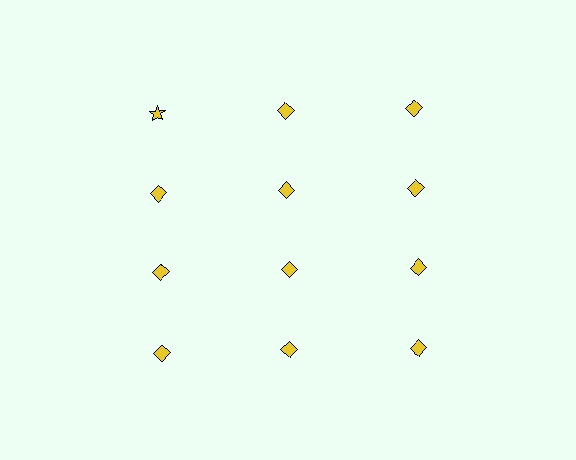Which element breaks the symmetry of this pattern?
The yellow star in the top row, leftmost column breaks the symmetry. All other shapes are yellow diamonds.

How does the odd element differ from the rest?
It has a different shape: star instead of diamond.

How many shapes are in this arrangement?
There are 12 shapes arranged in a grid pattern.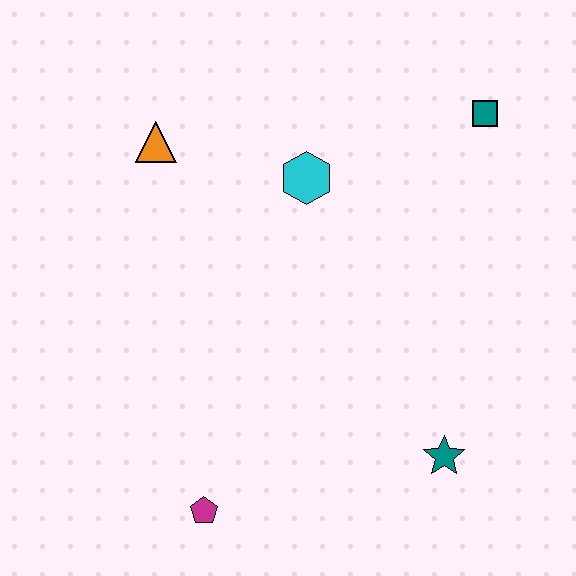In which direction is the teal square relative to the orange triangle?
The teal square is to the right of the orange triangle.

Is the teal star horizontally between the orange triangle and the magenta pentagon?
No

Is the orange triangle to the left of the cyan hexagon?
Yes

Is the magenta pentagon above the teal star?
No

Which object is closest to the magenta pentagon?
The teal star is closest to the magenta pentagon.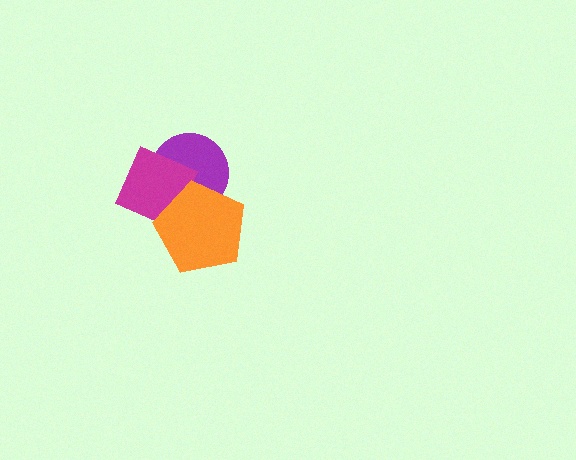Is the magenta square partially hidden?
Yes, it is partially covered by another shape.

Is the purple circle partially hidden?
Yes, it is partially covered by another shape.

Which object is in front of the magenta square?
The orange pentagon is in front of the magenta square.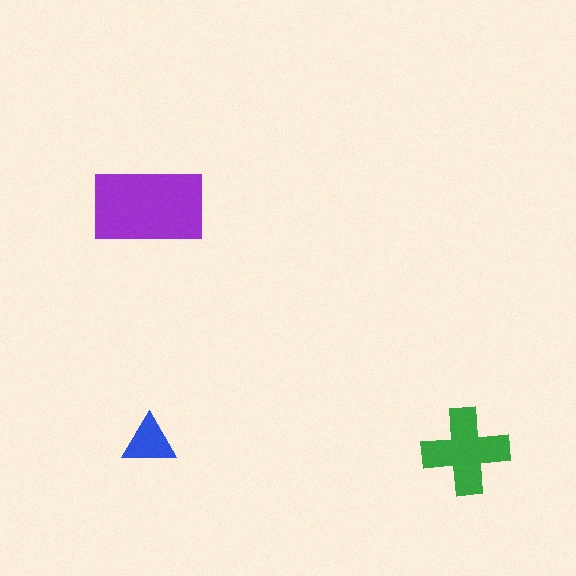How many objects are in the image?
There are 3 objects in the image.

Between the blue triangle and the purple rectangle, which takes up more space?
The purple rectangle.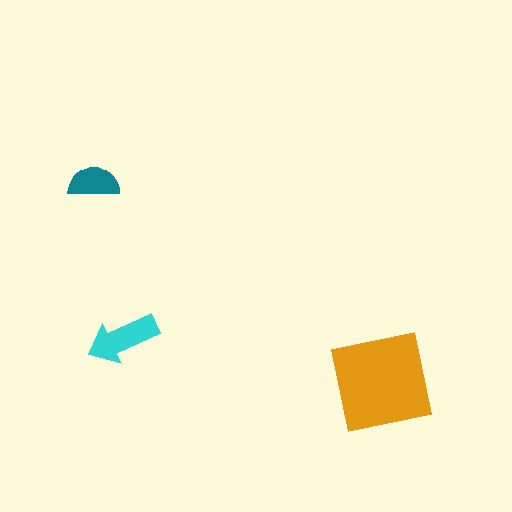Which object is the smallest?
The teal semicircle.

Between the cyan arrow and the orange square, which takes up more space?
The orange square.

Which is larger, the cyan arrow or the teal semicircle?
The cyan arrow.